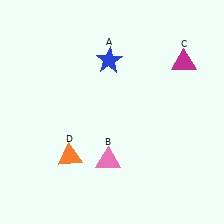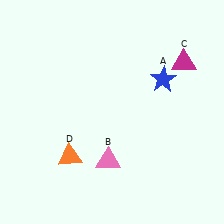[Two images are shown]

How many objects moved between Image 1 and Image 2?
1 object moved between the two images.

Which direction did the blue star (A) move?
The blue star (A) moved right.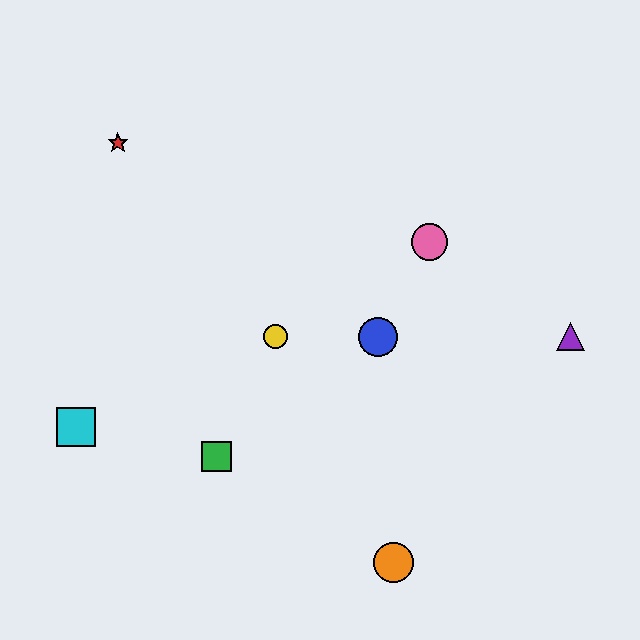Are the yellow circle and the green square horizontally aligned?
No, the yellow circle is at y≈337 and the green square is at y≈456.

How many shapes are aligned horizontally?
3 shapes (the blue circle, the yellow circle, the purple triangle) are aligned horizontally.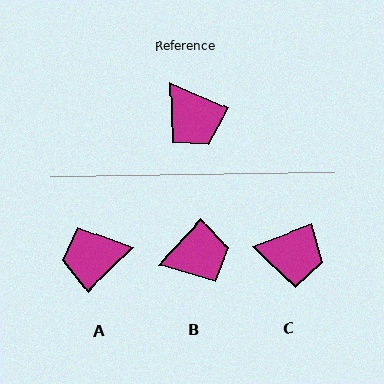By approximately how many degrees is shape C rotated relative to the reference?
Approximately 45 degrees counter-clockwise.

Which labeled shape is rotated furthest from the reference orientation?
A, about 112 degrees away.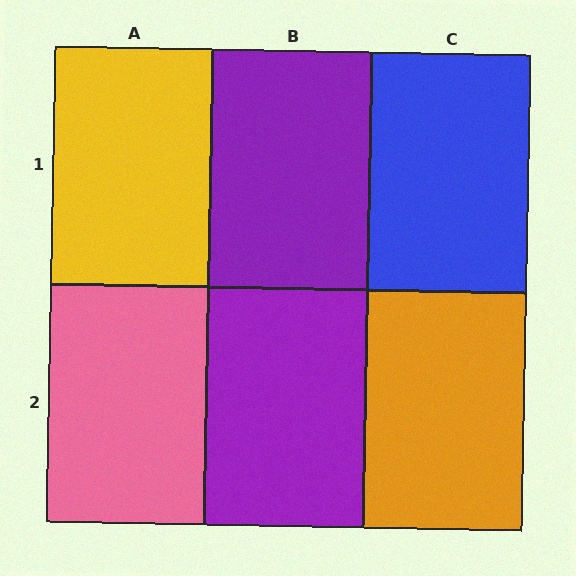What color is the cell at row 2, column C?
Orange.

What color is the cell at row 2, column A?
Pink.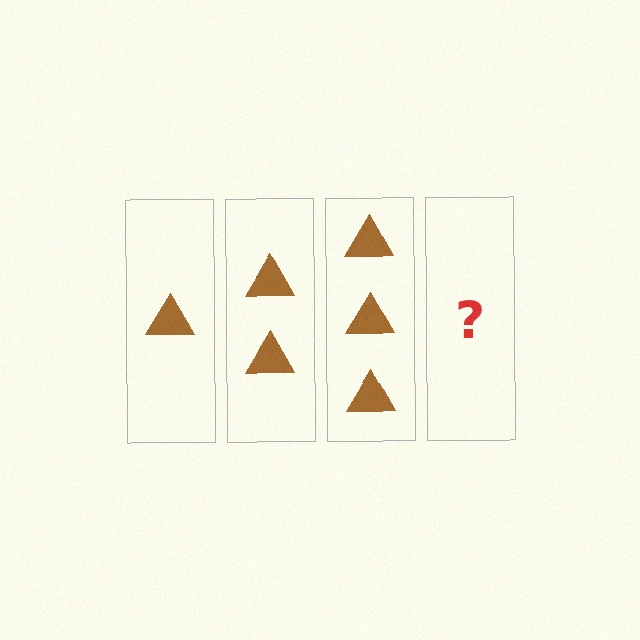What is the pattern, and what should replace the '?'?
The pattern is that each step adds one more triangle. The '?' should be 4 triangles.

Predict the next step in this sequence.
The next step is 4 triangles.